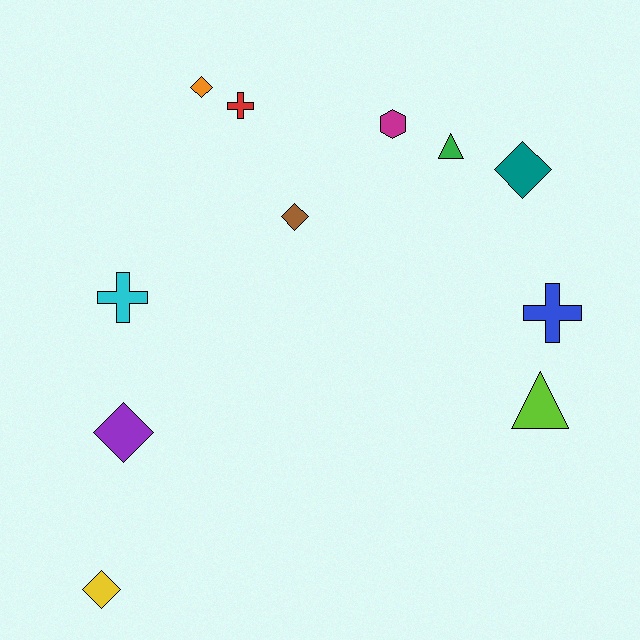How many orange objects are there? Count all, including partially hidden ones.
There is 1 orange object.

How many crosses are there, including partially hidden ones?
There are 3 crosses.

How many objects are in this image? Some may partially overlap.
There are 11 objects.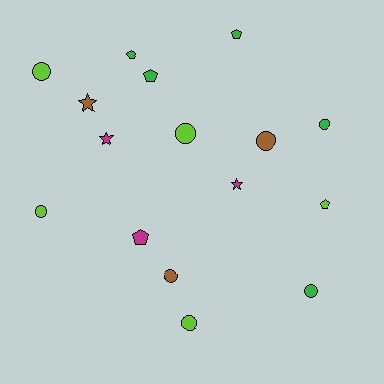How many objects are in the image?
There are 16 objects.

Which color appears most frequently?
Green, with 5 objects.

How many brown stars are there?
There is 1 brown star.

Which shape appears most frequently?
Circle, with 8 objects.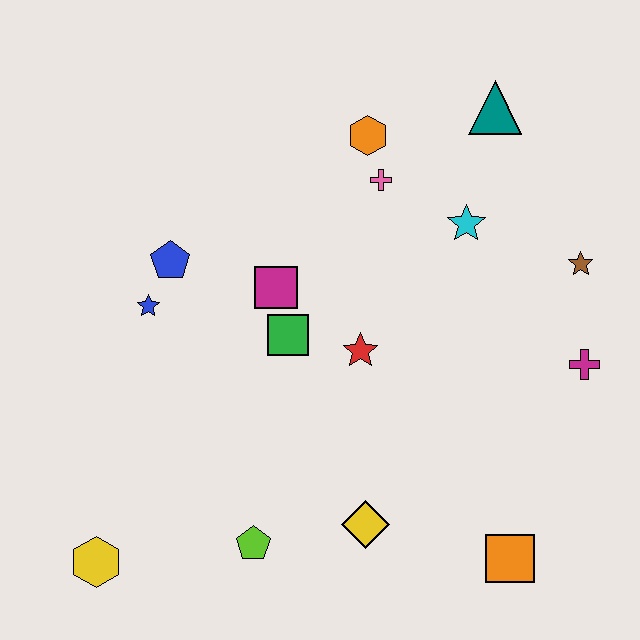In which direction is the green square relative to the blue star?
The green square is to the right of the blue star.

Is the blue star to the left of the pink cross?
Yes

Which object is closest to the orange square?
The yellow diamond is closest to the orange square.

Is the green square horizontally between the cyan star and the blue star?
Yes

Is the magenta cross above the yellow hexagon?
Yes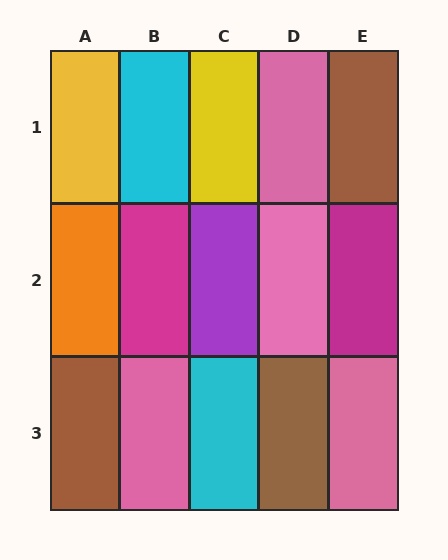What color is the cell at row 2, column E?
Magenta.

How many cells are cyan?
2 cells are cyan.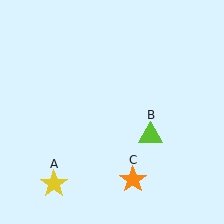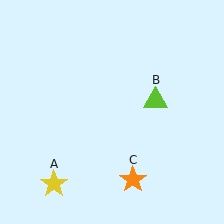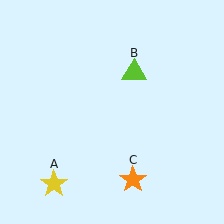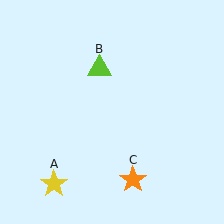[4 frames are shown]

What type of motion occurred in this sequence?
The lime triangle (object B) rotated counterclockwise around the center of the scene.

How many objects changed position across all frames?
1 object changed position: lime triangle (object B).